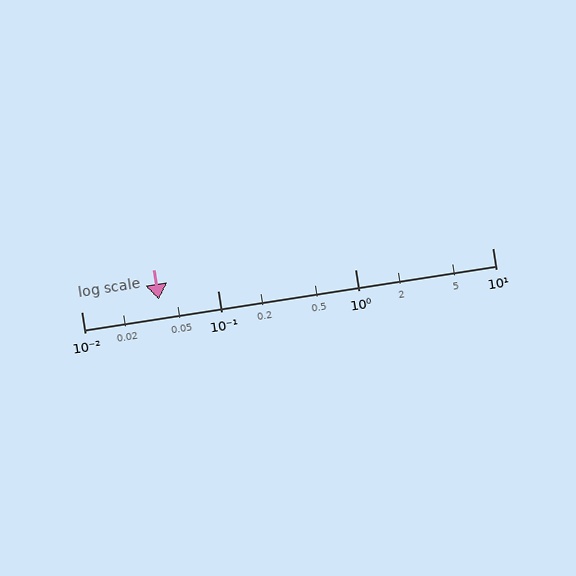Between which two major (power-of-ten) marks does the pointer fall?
The pointer is between 0.01 and 0.1.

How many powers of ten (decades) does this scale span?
The scale spans 3 decades, from 0.01 to 10.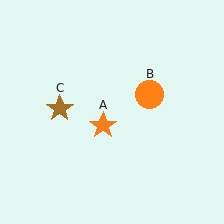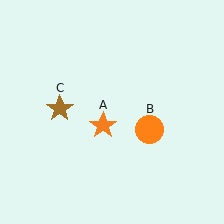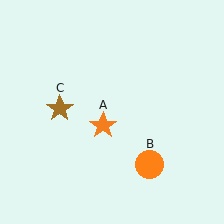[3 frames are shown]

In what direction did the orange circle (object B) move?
The orange circle (object B) moved down.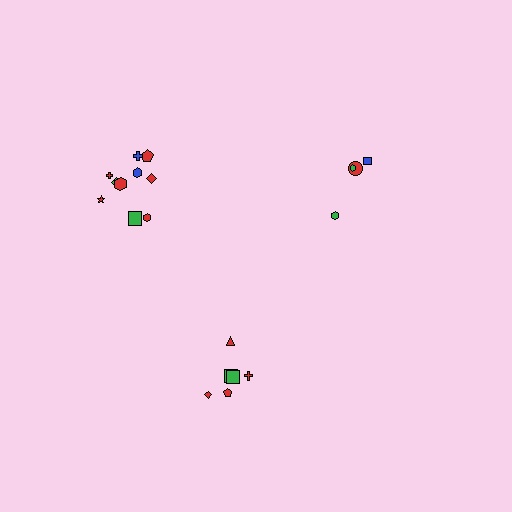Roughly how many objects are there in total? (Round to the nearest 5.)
Roughly 20 objects in total.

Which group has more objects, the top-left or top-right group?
The top-left group.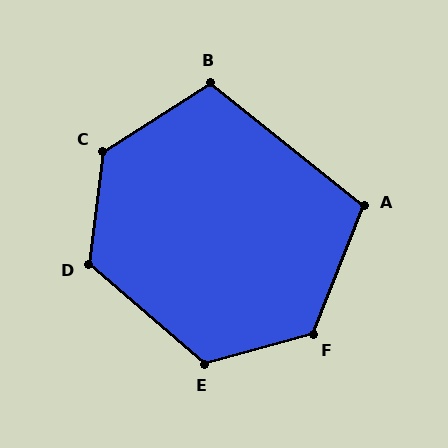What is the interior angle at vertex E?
Approximately 124 degrees (obtuse).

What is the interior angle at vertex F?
Approximately 127 degrees (obtuse).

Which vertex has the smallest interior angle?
A, at approximately 107 degrees.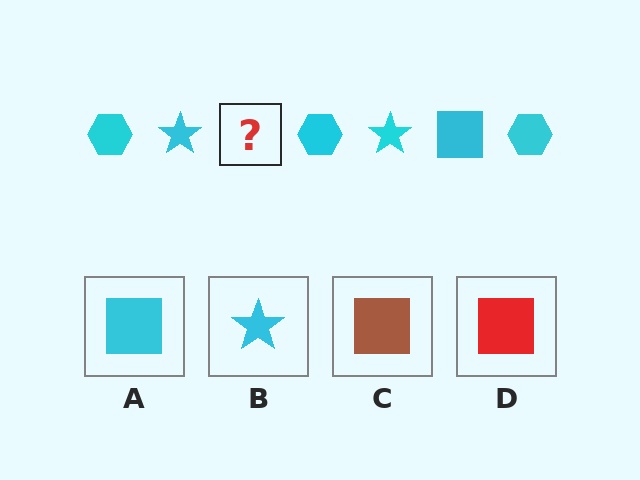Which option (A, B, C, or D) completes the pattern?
A.